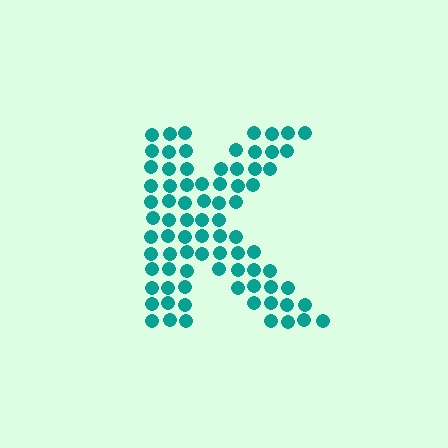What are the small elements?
The small elements are circles.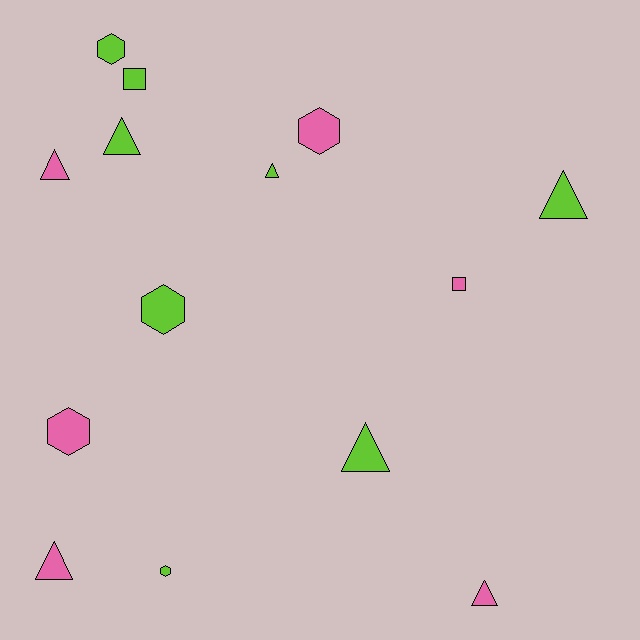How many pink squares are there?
There is 1 pink square.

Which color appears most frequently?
Lime, with 8 objects.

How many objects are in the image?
There are 14 objects.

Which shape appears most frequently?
Triangle, with 7 objects.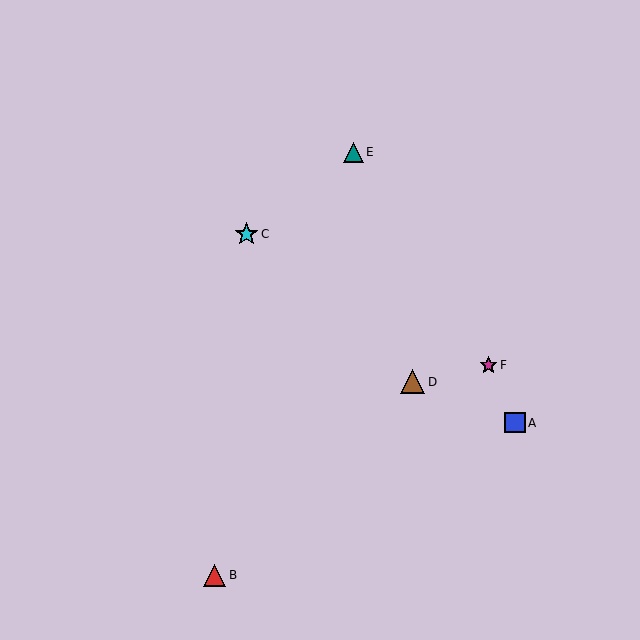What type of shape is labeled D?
Shape D is a brown triangle.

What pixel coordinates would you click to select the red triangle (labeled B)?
Click at (215, 575) to select the red triangle B.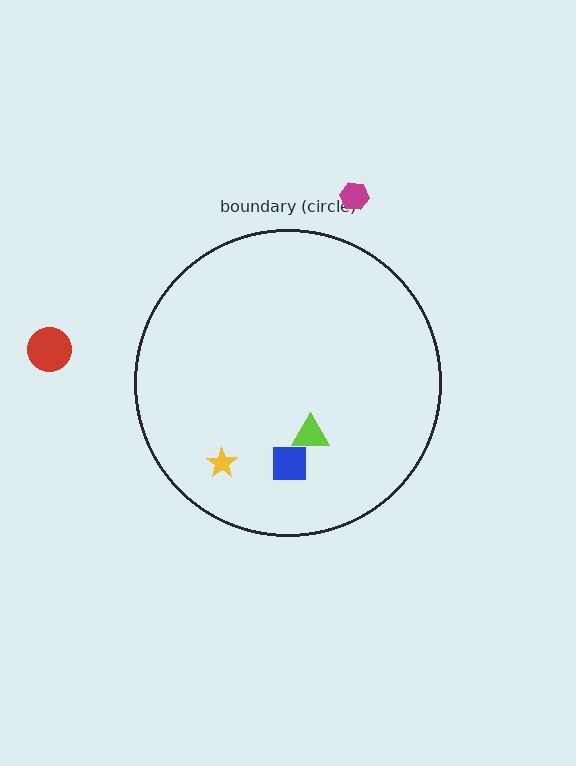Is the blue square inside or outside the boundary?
Inside.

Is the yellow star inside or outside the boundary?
Inside.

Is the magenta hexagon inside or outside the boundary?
Outside.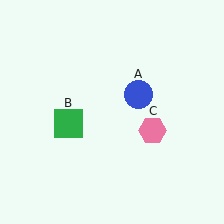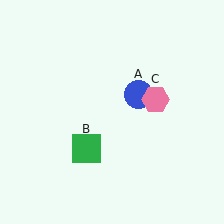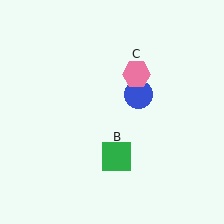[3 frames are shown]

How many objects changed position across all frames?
2 objects changed position: green square (object B), pink hexagon (object C).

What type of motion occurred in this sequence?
The green square (object B), pink hexagon (object C) rotated counterclockwise around the center of the scene.